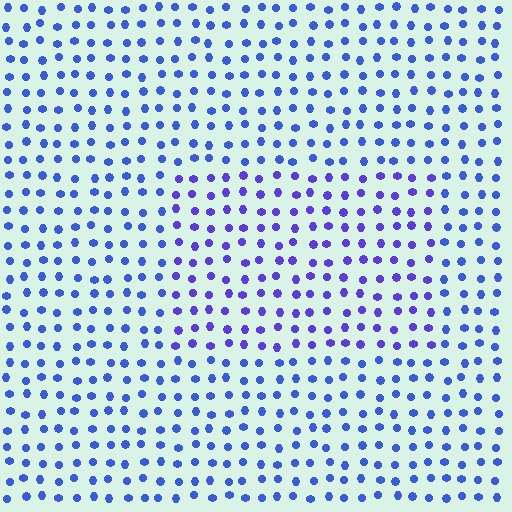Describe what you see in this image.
The image is filled with small blue elements in a uniform arrangement. A rectangle-shaped region is visible where the elements are tinted to a slightly different hue, forming a subtle color boundary.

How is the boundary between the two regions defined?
The boundary is defined purely by a slight shift in hue (about 25 degrees). Spacing, size, and orientation are identical on both sides.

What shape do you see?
I see a rectangle.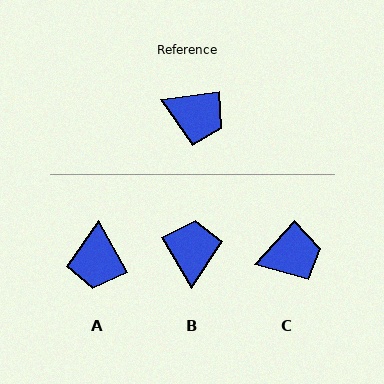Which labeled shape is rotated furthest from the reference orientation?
B, about 113 degrees away.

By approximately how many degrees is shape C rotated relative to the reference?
Approximately 39 degrees counter-clockwise.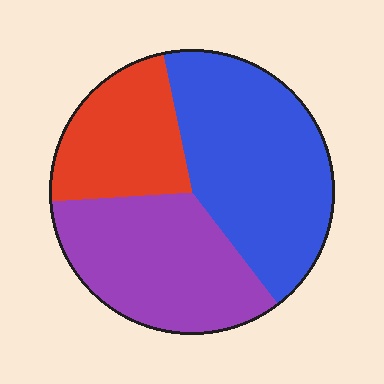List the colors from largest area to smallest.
From largest to smallest: blue, purple, red.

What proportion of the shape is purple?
Purple covers about 35% of the shape.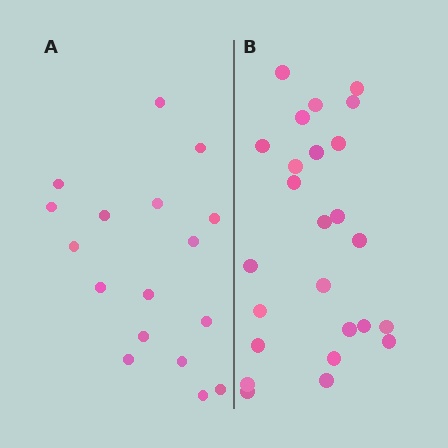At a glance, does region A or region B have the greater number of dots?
Region B (the right region) has more dots.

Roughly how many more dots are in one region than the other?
Region B has roughly 8 or so more dots than region A.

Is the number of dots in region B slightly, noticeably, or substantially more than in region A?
Region B has substantially more. The ratio is roughly 1.5 to 1.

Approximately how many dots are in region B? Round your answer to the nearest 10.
About 20 dots. (The exact count is 25, which rounds to 20.)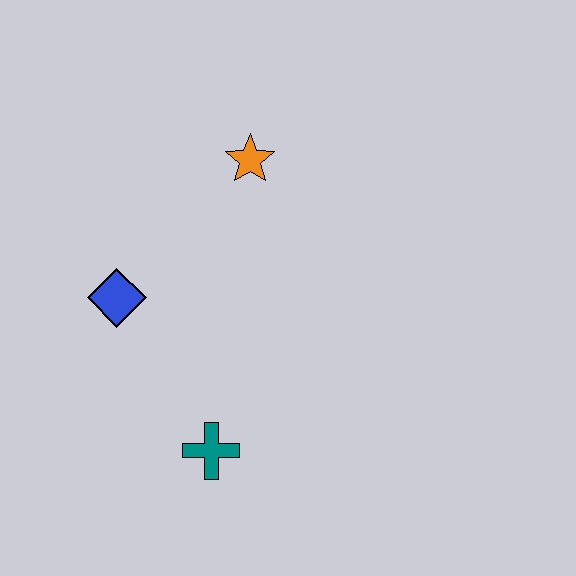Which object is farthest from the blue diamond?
The orange star is farthest from the blue diamond.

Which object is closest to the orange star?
The blue diamond is closest to the orange star.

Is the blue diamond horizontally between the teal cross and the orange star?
No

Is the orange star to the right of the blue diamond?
Yes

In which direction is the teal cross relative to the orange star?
The teal cross is below the orange star.